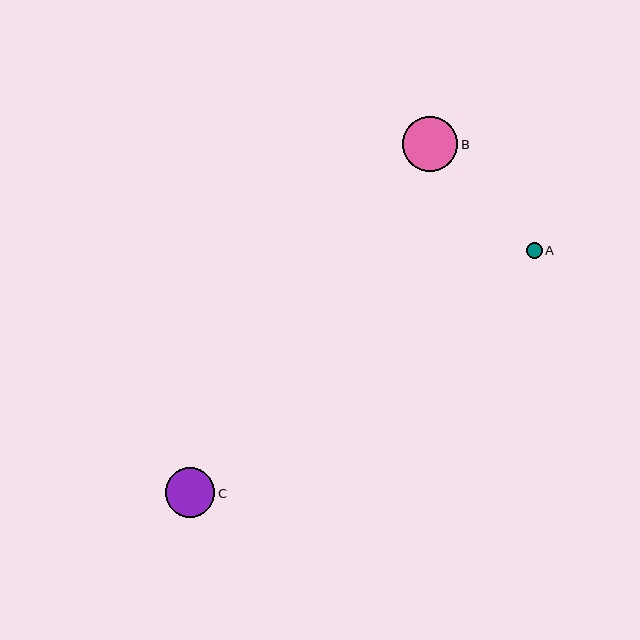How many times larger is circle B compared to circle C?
Circle B is approximately 1.1 times the size of circle C.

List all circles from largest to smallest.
From largest to smallest: B, C, A.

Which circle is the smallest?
Circle A is the smallest with a size of approximately 16 pixels.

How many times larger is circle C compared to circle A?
Circle C is approximately 3.1 times the size of circle A.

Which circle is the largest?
Circle B is the largest with a size of approximately 55 pixels.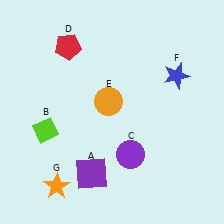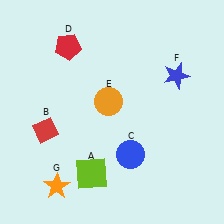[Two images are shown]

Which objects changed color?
A changed from purple to lime. B changed from lime to red. C changed from purple to blue.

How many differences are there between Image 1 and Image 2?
There are 3 differences between the two images.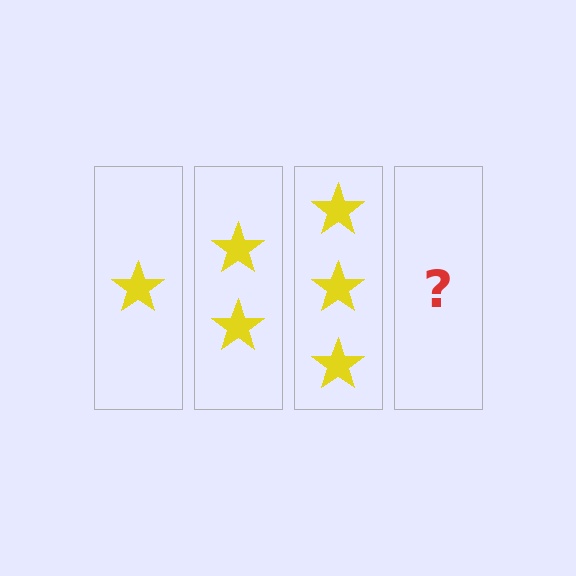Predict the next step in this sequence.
The next step is 4 stars.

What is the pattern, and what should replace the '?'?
The pattern is that each step adds one more star. The '?' should be 4 stars.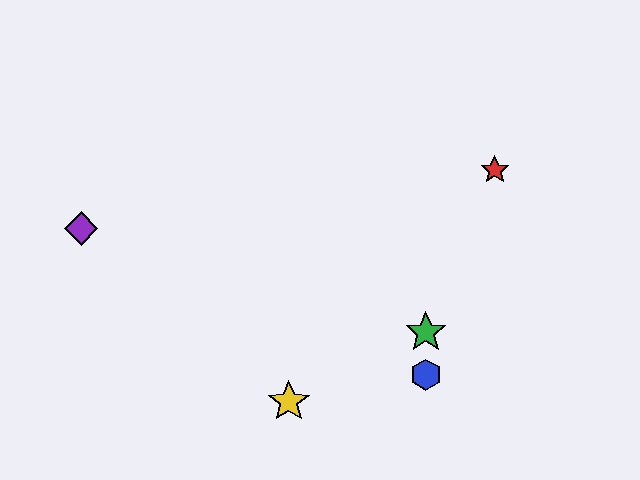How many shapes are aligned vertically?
2 shapes (the blue hexagon, the green star) are aligned vertically.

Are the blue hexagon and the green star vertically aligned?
Yes, both are at x≈426.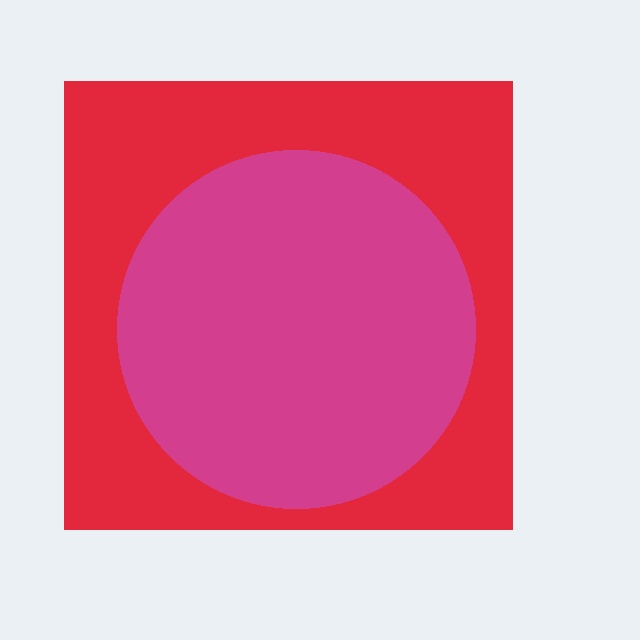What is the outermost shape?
The red square.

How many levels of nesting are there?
2.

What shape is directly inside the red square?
The magenta circle.